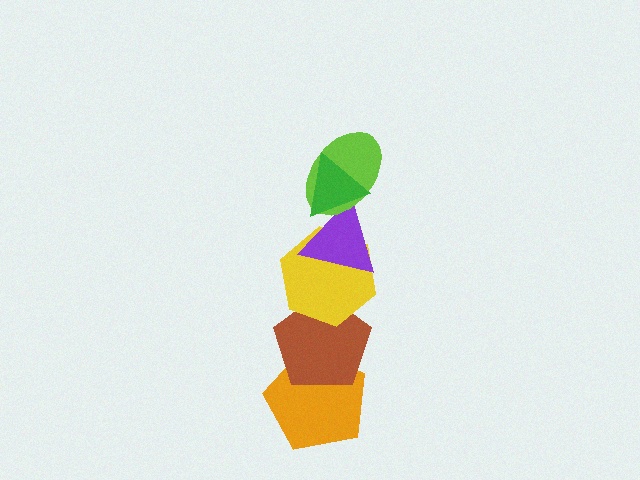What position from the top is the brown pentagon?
The brown pentagon is 5th from the top.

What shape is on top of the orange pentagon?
The brown pentagon is on top of the orange pentagon.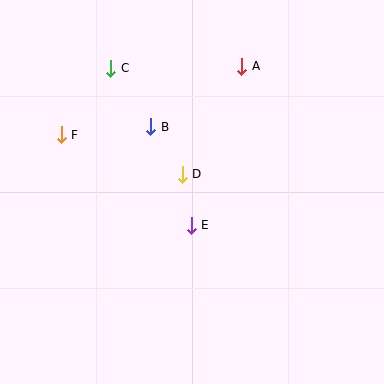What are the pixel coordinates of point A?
Point A is at (241, 66).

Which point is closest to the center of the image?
Point D at (182, 174) is closest to the center.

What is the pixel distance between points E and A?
The distance between E and A is 167 pixels.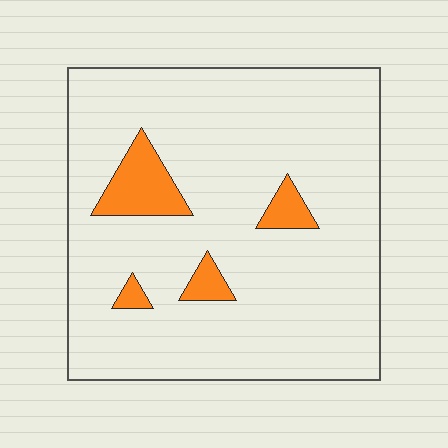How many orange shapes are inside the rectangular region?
4.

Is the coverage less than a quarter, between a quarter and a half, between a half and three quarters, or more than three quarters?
Less than a quarter.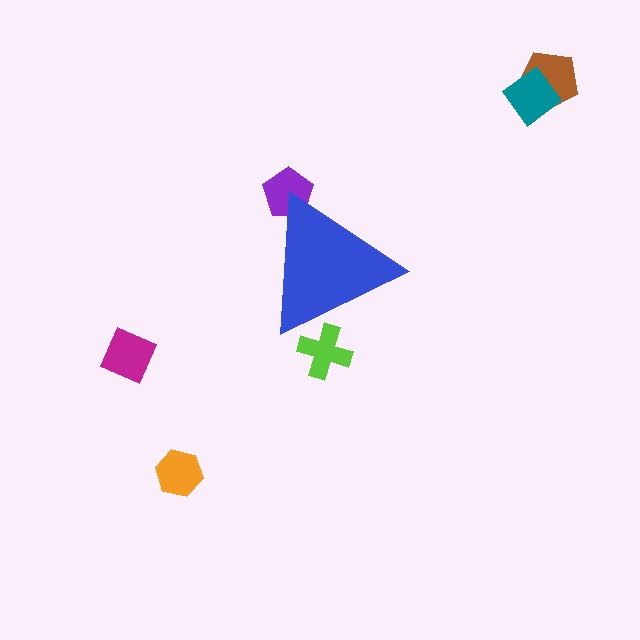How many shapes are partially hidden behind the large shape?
2 shapes are partially hidden.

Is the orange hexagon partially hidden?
No, the orange hexagon is fully visible.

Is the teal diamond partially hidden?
No, the teal diamond is fully visible.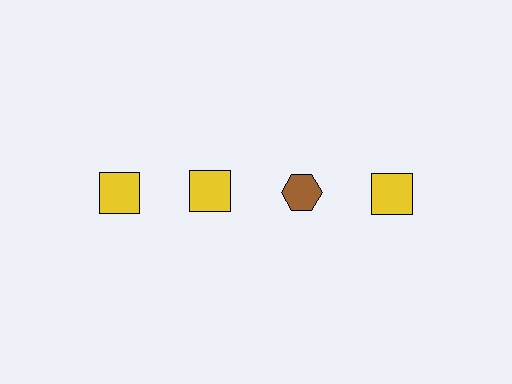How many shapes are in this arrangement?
There are 4 shapes arranged in a grid pattern.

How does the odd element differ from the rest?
It differs in both color (brown instead of yellow) and shape (hexagon instead of square).